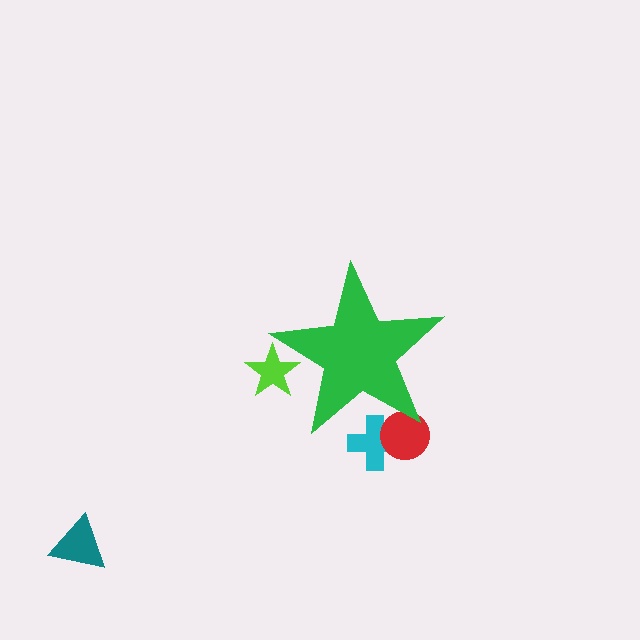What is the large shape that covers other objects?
A green star.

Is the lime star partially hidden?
Yes, the lime star is partially hidden behind the green star.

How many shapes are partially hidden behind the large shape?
3 shapes are partially hidden.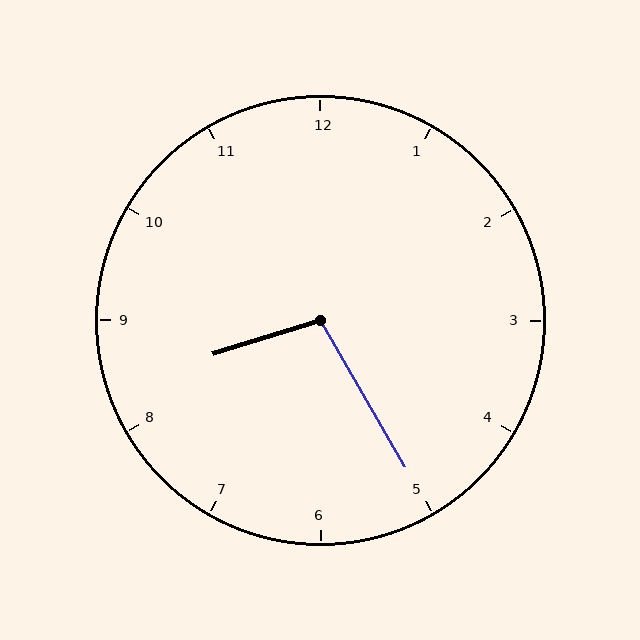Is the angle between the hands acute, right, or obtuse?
It is obtuse.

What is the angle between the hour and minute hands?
Approximately 102 degrees.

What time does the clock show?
8:25.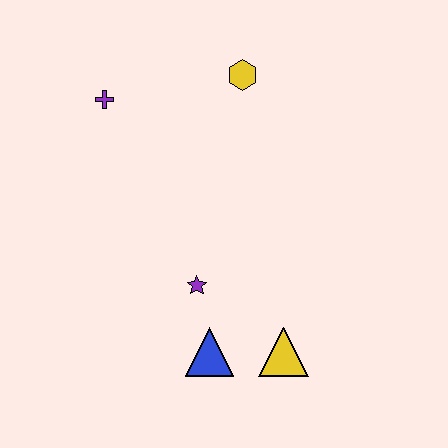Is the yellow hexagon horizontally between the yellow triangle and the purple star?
Yes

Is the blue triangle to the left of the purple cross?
No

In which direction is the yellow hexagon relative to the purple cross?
The yellow hexagon is to the right of the purple cross.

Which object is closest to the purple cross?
The yellow hexagon is closest to the purple cross.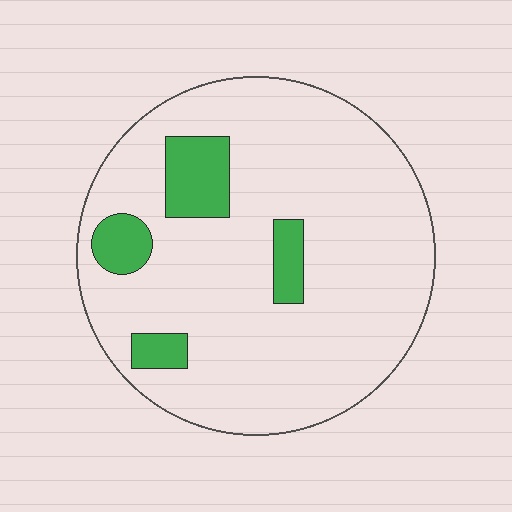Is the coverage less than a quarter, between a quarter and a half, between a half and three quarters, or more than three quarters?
Less than a quarter.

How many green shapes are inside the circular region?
4.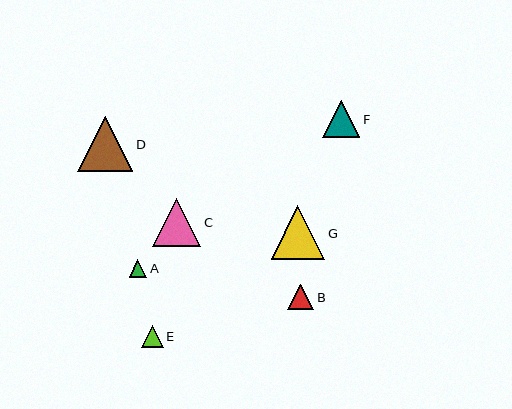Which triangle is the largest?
Triangle D is the largest with a size of approximately 55 pixels.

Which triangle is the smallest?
Triangle A is the smallest with a size of approximately 17 pixels.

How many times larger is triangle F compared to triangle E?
Triangle F is approximately 1.7 times the size of triangle E.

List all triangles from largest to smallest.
From largest to smallest: D, G, C, F, B, E, A.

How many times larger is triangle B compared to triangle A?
Triangle B is approximately 1.5 times the size of triangle A.